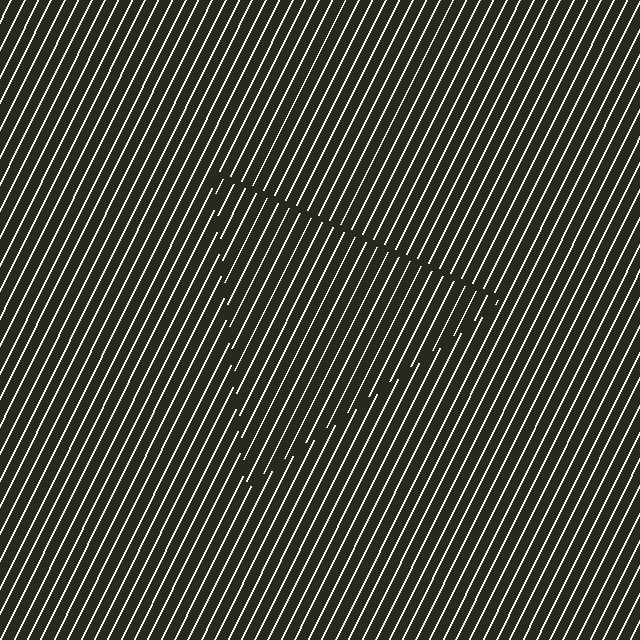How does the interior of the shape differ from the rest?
The interior of the shape contains the same grating, shifted by half a period — the contour is defined by the phase discontinuity where line-ends from the inner and outer gratings abut.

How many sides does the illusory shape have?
3 sides — the line-ends trace a triangle.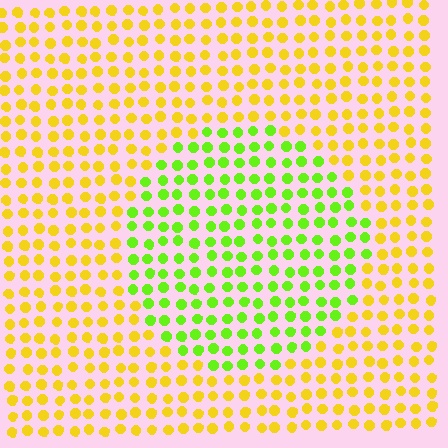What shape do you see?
I see a circle.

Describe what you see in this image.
The image is filled with small yellow elements in a uniform arrangement. A circle-shaped region is visible where the elements are tinted to a slightly different hue, forming a subtle color boundary.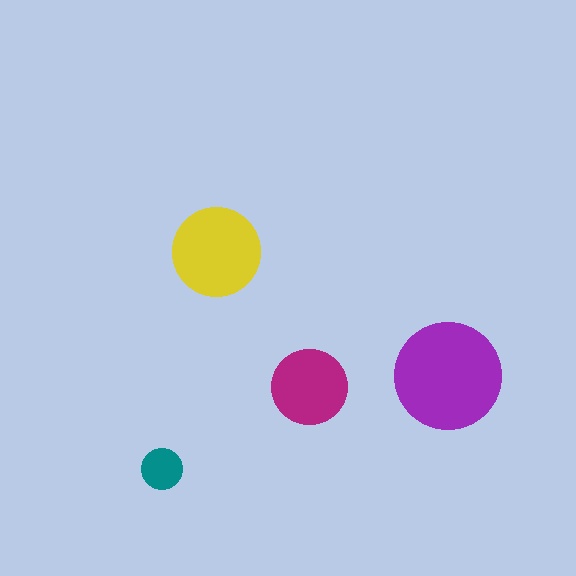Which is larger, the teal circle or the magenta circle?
The magenta one.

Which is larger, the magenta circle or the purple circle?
The purple one.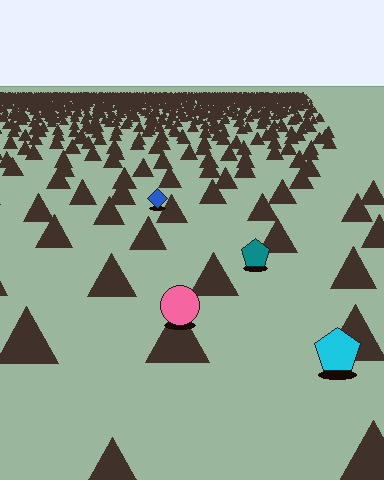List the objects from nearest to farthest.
From nearest to farthest: the cyan pentagon, the pink circle, the teal pentagon, the blue diamond.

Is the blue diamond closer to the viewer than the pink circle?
No. The pink circle is closer — you can tell from the texture gradient: the ground texture is coarser near it.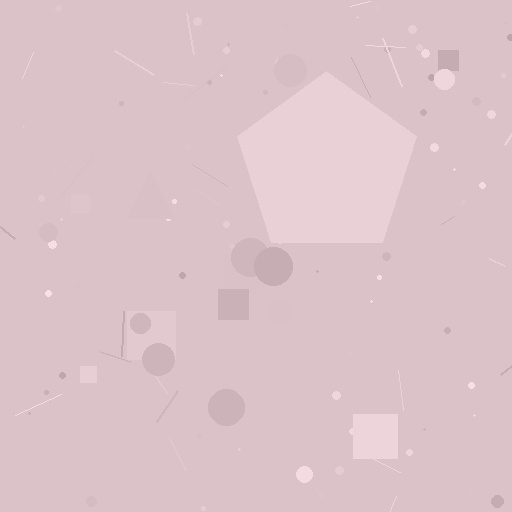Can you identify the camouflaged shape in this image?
The camouflaged shape is a pentagon.